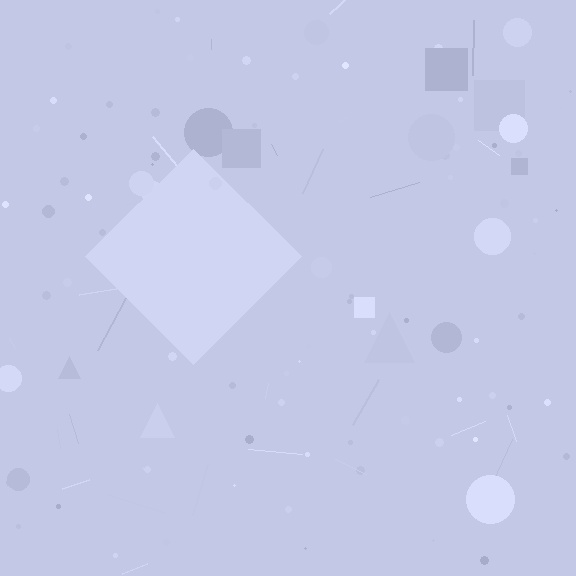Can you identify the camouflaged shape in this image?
The camouflaged shape is a diamond.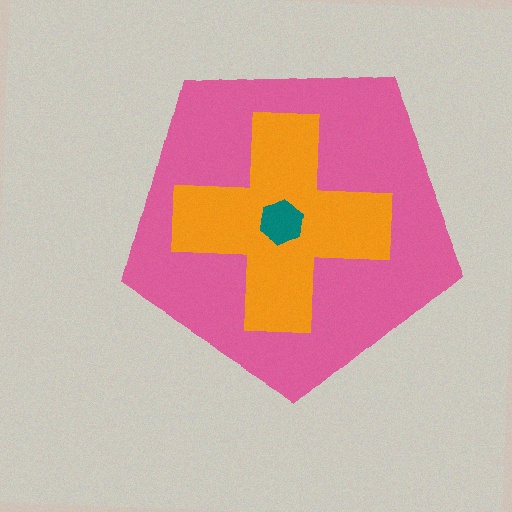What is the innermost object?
The teal hexagon.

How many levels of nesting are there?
3.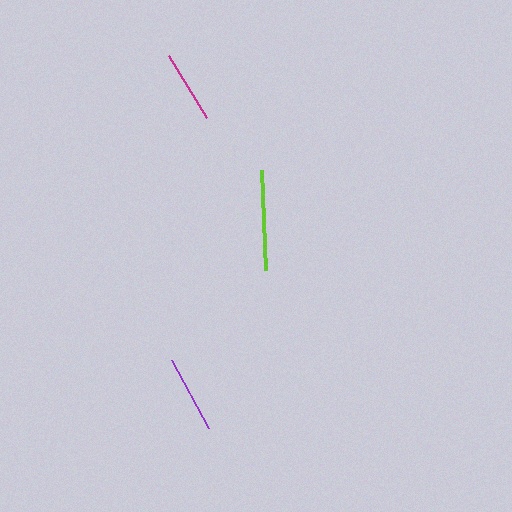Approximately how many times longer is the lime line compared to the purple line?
The lime line is approximately 1.3 times the length of the purple line.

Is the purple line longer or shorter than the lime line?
The lime line is longer than the purple line.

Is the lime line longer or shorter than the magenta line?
The lime line is longer than the magenta line.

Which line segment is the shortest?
The magenta line is the shortest at approximately 72 pixels.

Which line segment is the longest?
The lime line is the longest at approximately 99 pixels.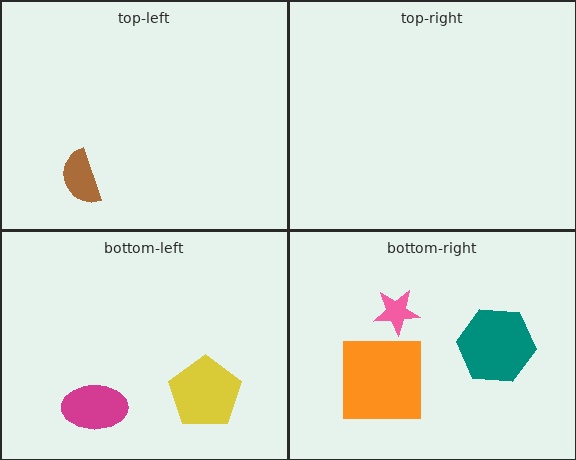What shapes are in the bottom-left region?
The magenta ellipse, the yellow pentagon.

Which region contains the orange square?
The bottom-right region.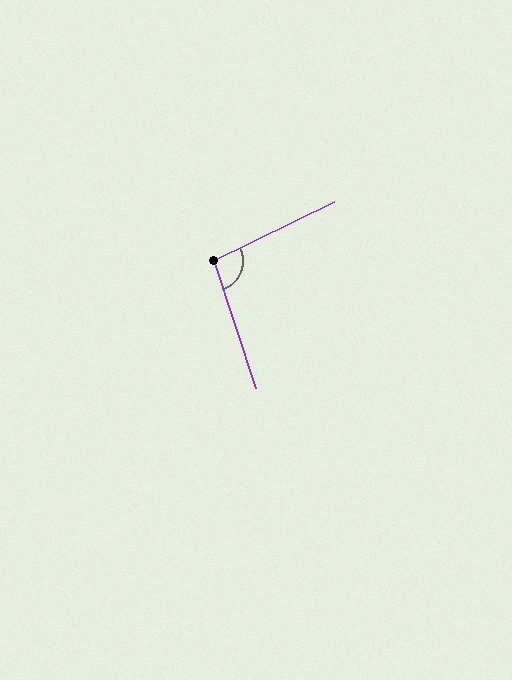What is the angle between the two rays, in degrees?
Approximately 98 degrees.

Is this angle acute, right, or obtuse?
It is obtuse.